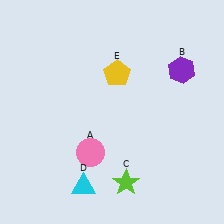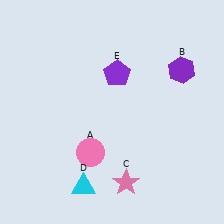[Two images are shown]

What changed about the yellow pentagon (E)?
In Image 1, E is yellow. In Image 2, it changed to purple.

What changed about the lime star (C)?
In Image 1, C is lime. In Image 2, it changed to pink.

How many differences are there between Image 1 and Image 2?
There are 2 differences between the two images.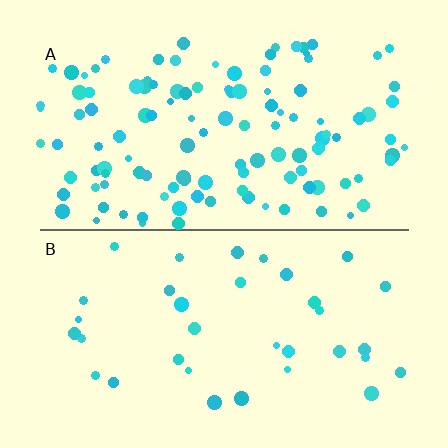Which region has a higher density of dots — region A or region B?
A (the top).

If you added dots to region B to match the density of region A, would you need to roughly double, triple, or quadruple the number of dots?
Approximately triple.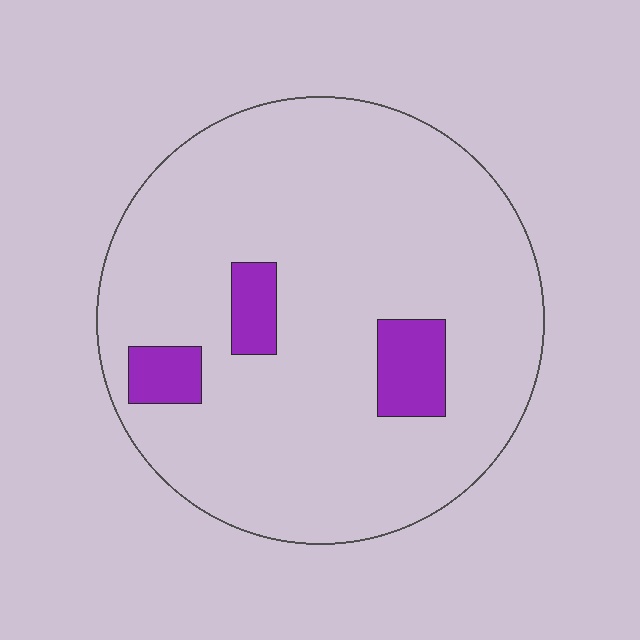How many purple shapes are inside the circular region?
3.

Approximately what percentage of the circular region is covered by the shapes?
Approximately 10%.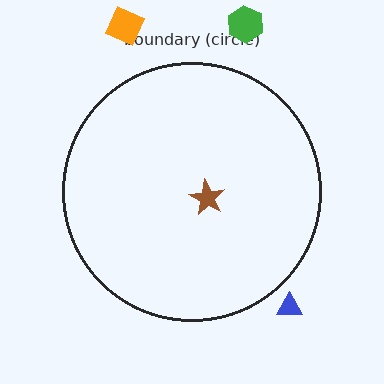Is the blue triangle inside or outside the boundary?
Outside.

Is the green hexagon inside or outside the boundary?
Outside.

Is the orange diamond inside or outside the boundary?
Outside.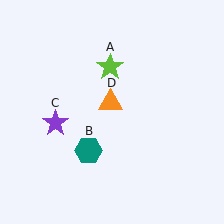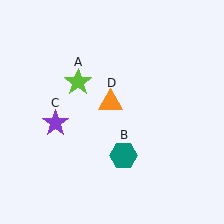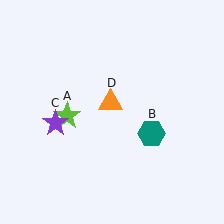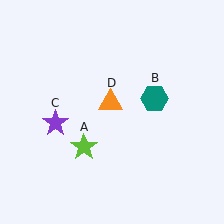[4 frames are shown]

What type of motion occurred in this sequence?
The lime star (object A), teal hexagon (object B) rotated counterclockwise around the center of the scene.